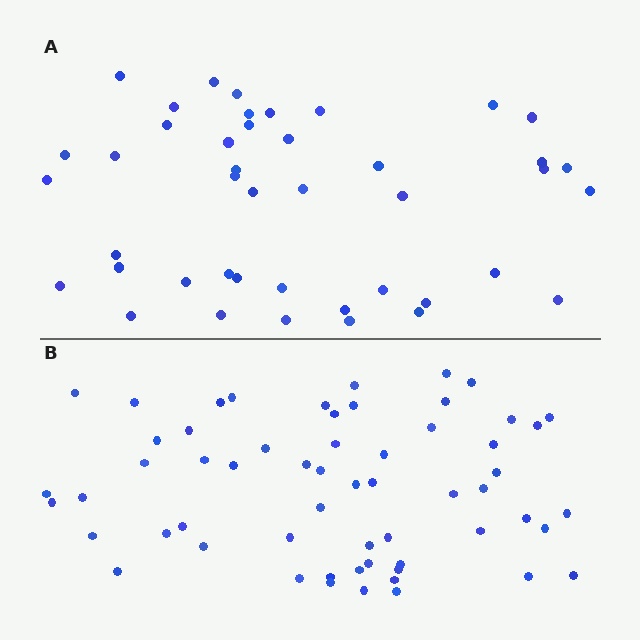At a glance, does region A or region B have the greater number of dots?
Region B (the bottom region) has more dots.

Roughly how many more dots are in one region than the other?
Region B has approximately 15 more dots than region A.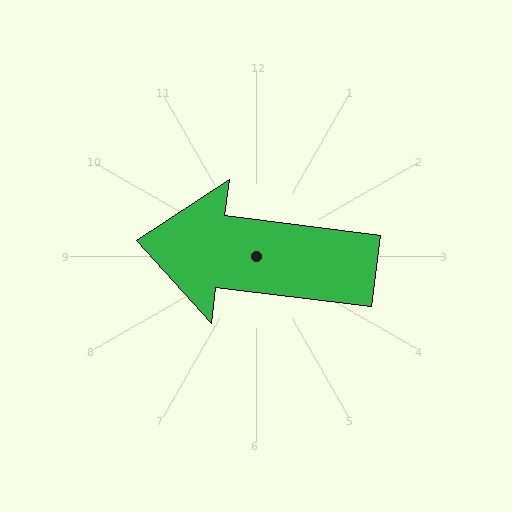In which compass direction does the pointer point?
West.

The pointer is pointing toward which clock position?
Roughly 9 o'clock.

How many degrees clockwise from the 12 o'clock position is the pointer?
Approximately 277 degrees.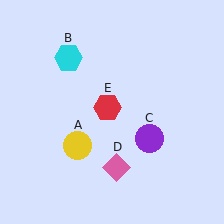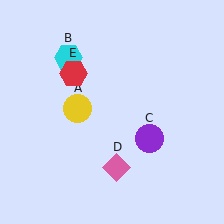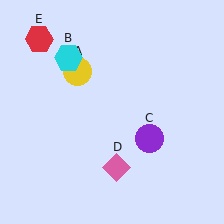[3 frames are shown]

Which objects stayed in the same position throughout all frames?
Cyan hexagon (object B) and purple circle (object C) and pink diamond (object D) remained stationary.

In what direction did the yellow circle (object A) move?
The yellow circle (object A) moved up.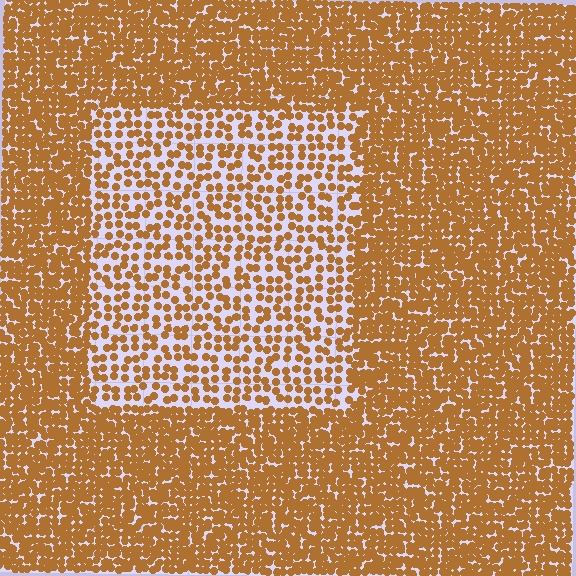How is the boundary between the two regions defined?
The boundary is defined by a change in element density (approximately 2.1x ratio). All elements are the same color, size, and shape.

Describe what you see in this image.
The image contains small brown elements arranged at two different densities. A rectangle-shaped region is visible where the elements are less densely packed than the surrounding area.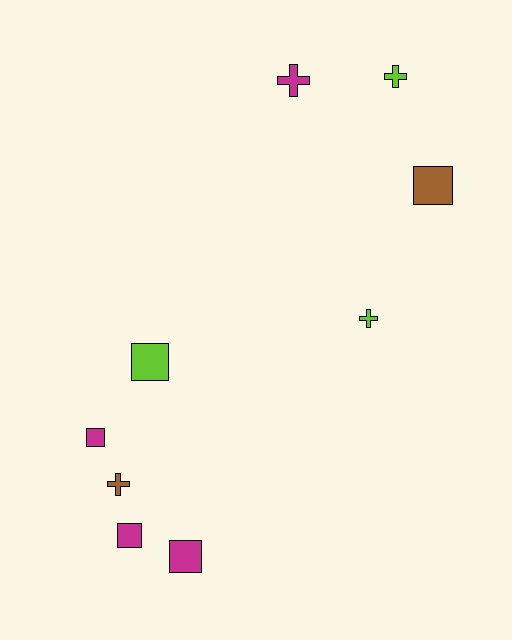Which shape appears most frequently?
Square, with 5 objects.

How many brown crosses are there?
There is 1 brown cross.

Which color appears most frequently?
Magenta, with 4 objects.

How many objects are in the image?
There are 9 objects.